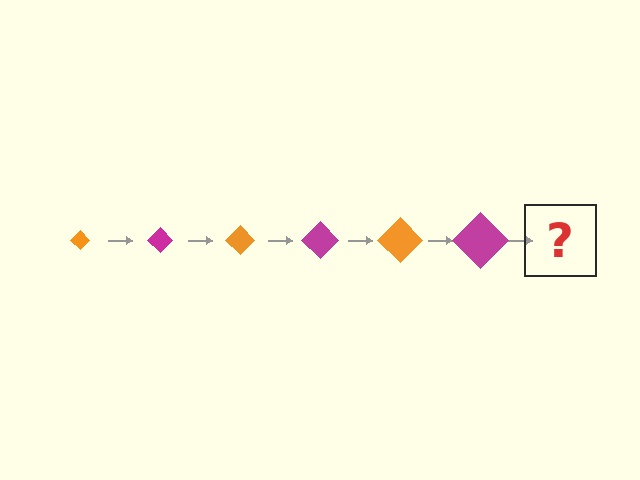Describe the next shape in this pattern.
It should be an orange diamond, larger than the previous one.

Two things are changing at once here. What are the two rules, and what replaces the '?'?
The two rules are that the diamond grows larger each step and the color cycles through orange and magenta. The '?' should be an orange diamond, larger than the previous one.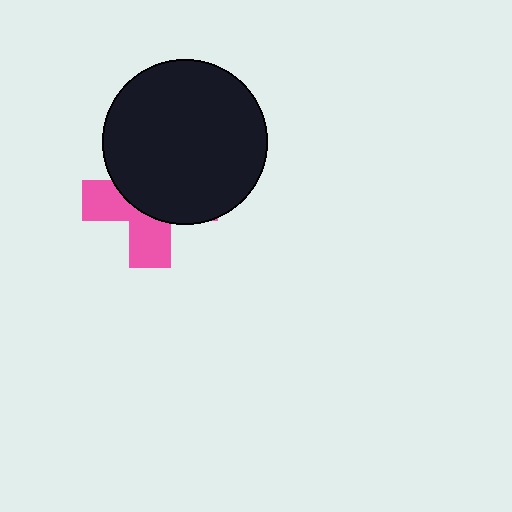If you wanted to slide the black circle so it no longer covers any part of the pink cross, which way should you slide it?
Slide it up — that is the most direct way to separate the two shapes.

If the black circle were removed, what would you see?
You would see the complete pink cross.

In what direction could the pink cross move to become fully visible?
The pink cross could move down. That would shift it out from behind the black circle entirely.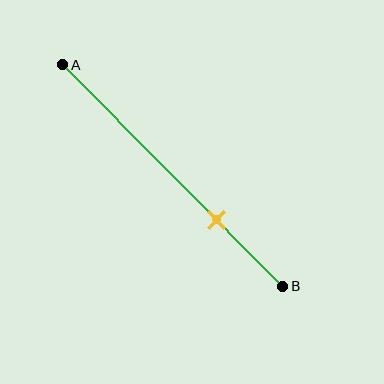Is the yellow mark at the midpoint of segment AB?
No, the mark is at about 70% from A, not at the 50% midpoint.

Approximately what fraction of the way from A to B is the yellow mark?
The yellow mark is approximately 70% of the way from A to B.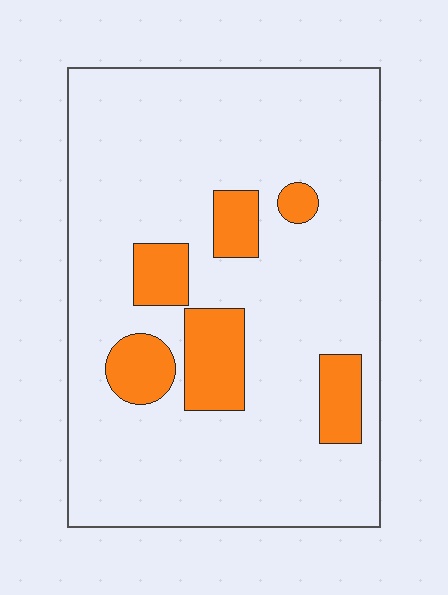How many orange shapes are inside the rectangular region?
6.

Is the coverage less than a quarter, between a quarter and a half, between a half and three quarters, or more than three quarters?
Less than a quarter.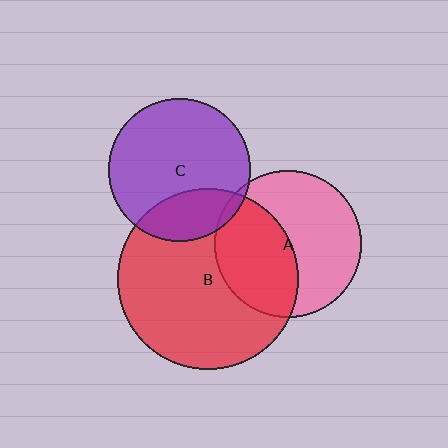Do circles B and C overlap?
Yes.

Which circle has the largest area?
Circle B (red).